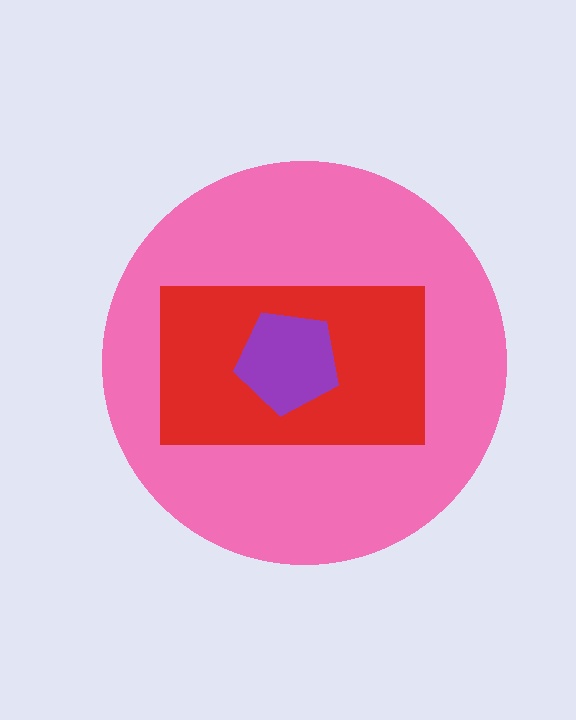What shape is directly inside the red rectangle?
The purple pentagon.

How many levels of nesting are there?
3.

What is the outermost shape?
The pink circle.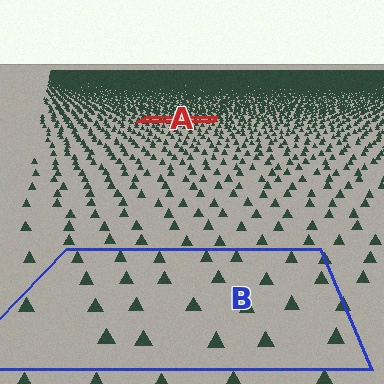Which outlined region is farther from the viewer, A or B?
Region A is farther from the viewer — the texture elements inside it appear smaller and more densely packed.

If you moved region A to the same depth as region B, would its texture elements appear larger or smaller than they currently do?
They would appear larger. At a closer depth, the same texture elements are projected at a bigger on-screen size.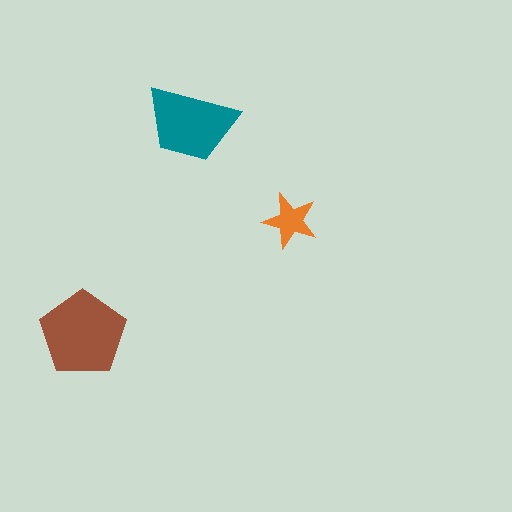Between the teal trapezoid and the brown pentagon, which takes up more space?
The brown pentagon.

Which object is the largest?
The brown pentagon.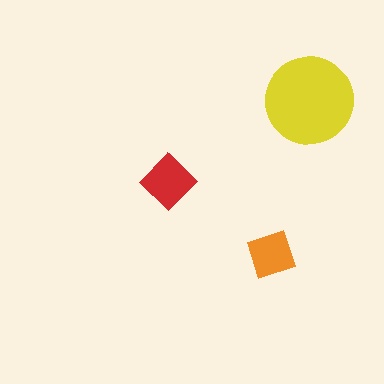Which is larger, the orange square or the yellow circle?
The yellow circle.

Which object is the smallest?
The orange square.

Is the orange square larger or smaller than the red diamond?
Smaller.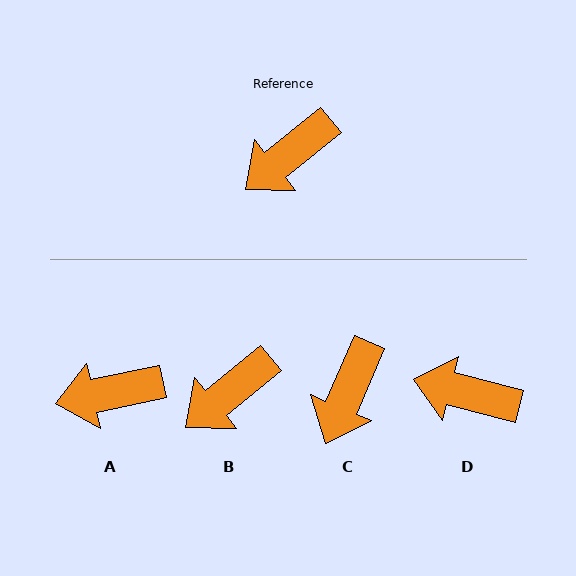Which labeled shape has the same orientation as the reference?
B.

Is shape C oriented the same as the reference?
No, it is off by about 27 degrees.